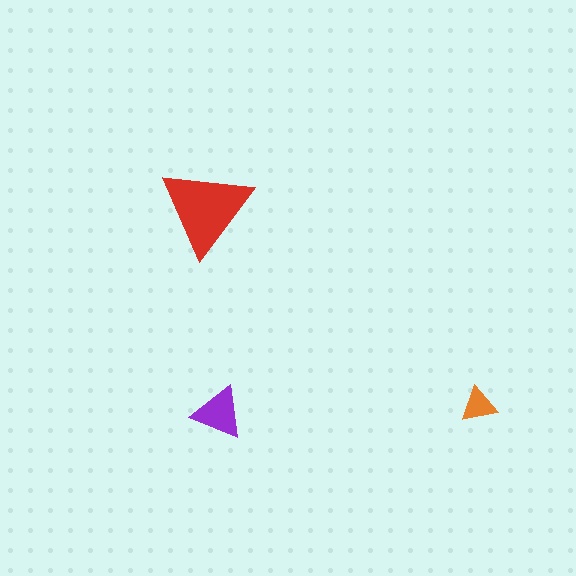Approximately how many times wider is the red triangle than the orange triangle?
About 2.5 times wider.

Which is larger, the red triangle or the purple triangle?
The red one.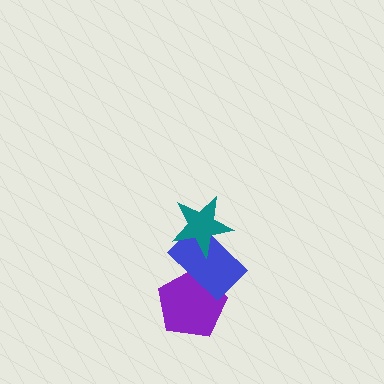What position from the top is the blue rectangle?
The blue rectangle is 2nd from the top.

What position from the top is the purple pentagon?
The purple pentagon is 3rd from the top.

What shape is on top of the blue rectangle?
The teal star is on top of the blue rectangle.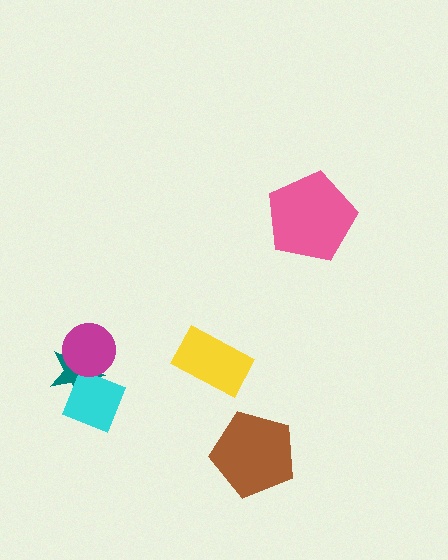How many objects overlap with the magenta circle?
2 objects overlap with the magenta circle.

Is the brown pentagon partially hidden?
No, no other shape covers it.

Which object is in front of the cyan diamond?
The magenta circle is in front of the cyan diamond.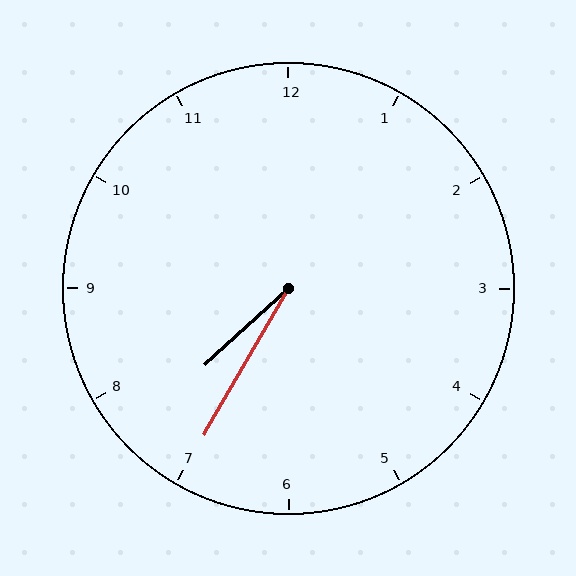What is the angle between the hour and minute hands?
Approximately 18 degrees.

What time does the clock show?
7:35.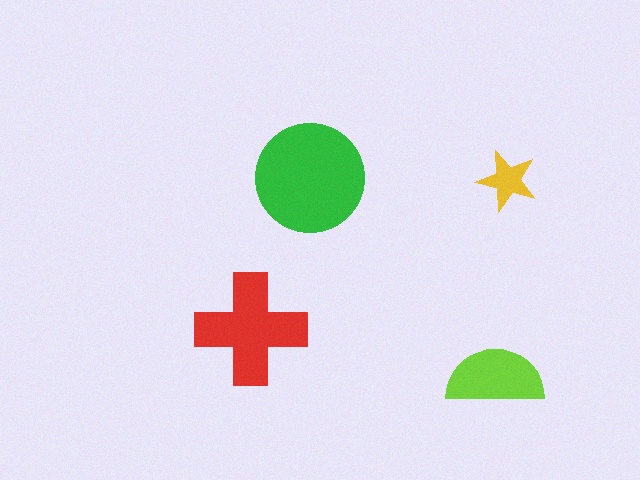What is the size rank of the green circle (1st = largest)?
1st.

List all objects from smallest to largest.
The yellow star, the lime semicircle, the red cross, the green circle.